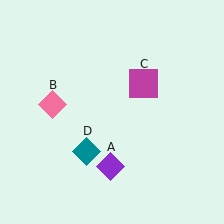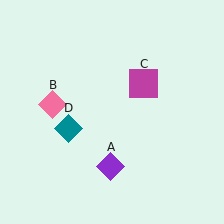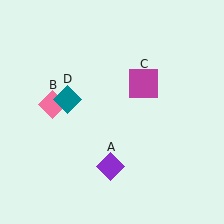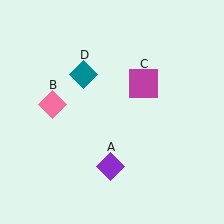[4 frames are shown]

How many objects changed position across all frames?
1 object changed position: teal diamond (object D).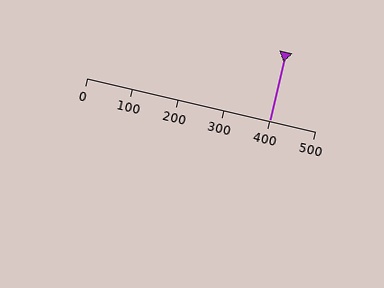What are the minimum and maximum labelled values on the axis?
The axis runs from 0 to 500.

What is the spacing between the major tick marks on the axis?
The major ticks are spaced 100 apart.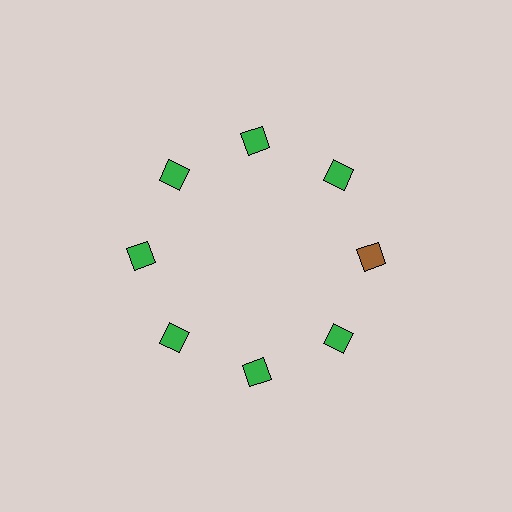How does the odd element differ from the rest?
It has a different color: brown instead of green.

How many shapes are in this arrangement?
There are 8 shapes arranged in a ring pattern.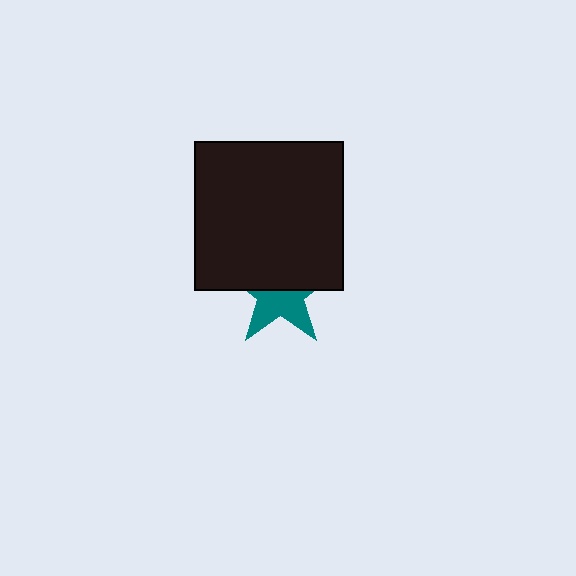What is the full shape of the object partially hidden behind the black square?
The partially hidden object is a teal star.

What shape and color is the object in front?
The object in front is a black square.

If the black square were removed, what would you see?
You would see the complete teal star.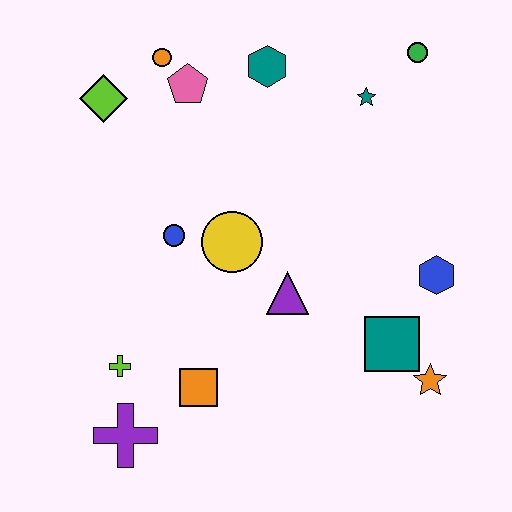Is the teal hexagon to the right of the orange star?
No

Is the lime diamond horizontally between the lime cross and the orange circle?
No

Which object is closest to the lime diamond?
The orange circle is closest to the lime diamond.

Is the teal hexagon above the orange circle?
No